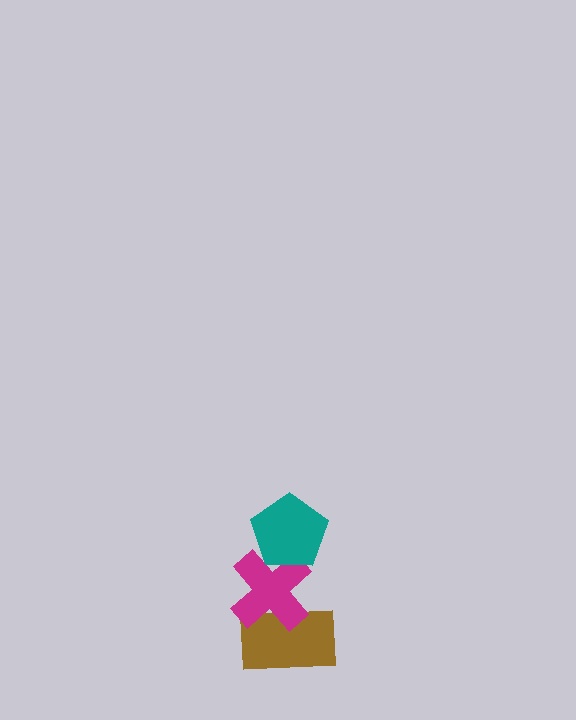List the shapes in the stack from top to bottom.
From top to bottom: the teal pentagon, the magenta cross, the brown rectangle.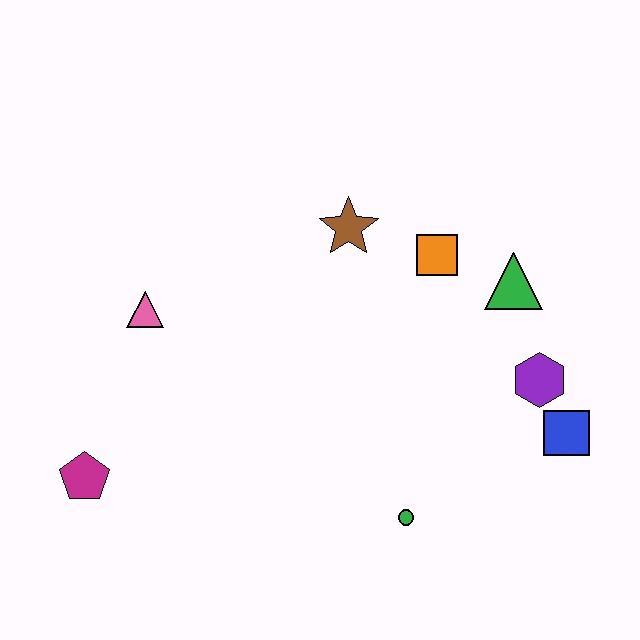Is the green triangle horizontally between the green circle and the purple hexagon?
Yes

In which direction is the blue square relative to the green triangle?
The blue square is below the green triangle.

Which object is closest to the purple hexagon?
The blue square is closest to the purple hexagon.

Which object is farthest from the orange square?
The magenta pentagon is farthest from the orange square.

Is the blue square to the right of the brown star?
Yes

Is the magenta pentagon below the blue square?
Yes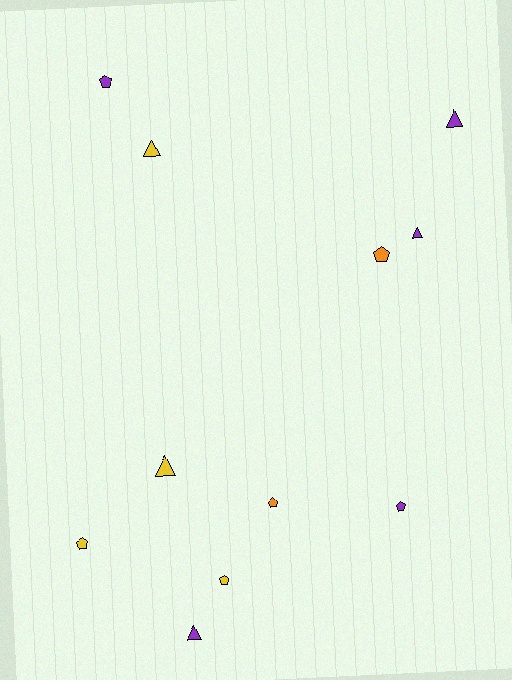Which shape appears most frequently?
Pentagon, with 6 objects.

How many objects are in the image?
There are 11 objects.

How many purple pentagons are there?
There are 2 purple pentagons.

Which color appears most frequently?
Purple, with 5 objects.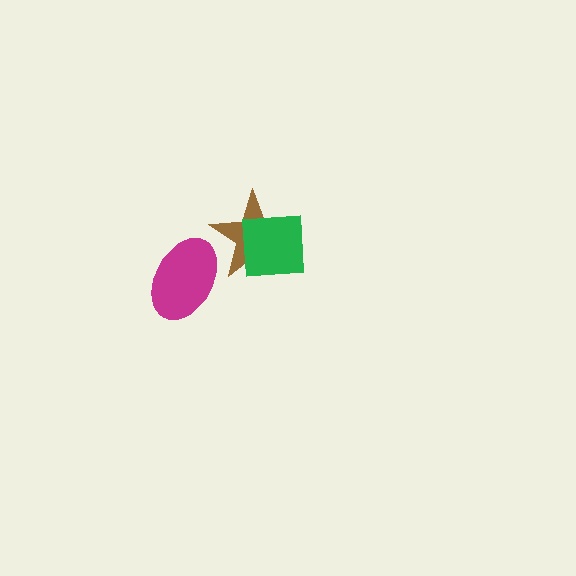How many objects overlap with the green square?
1 object overlaps with the green square.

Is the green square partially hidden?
No, no other shape covers it.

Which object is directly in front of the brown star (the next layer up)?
The magenta ellipse is directly in front of the brown star.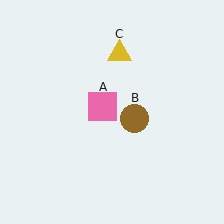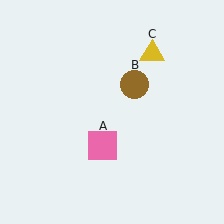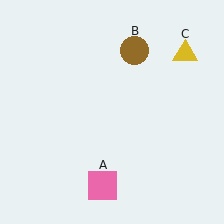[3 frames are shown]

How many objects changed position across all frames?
3 objects changed position: pink square (object A), brown circle (object B), yellow triangle (object C).